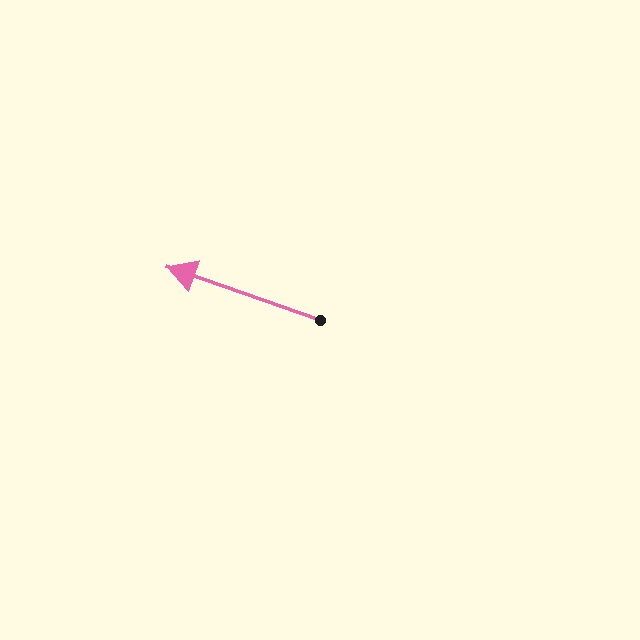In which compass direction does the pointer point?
West.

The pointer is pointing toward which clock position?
Roughly 10 o'clock.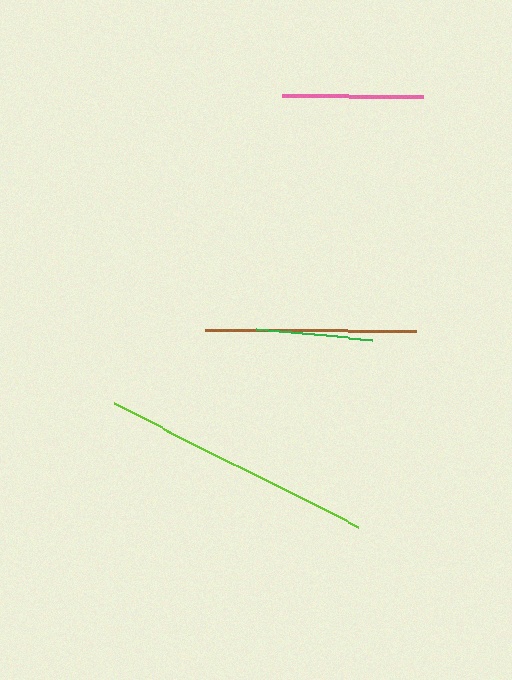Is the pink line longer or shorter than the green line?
The pink line is longer than the green line.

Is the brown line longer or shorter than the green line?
The brown line is longer than the green line.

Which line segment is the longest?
The lime line is the longest at approximately 274 pixels.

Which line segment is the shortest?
The green line is the shortest at approximately 116 pixels.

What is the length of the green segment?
The green segment is approximately 116 pixels long.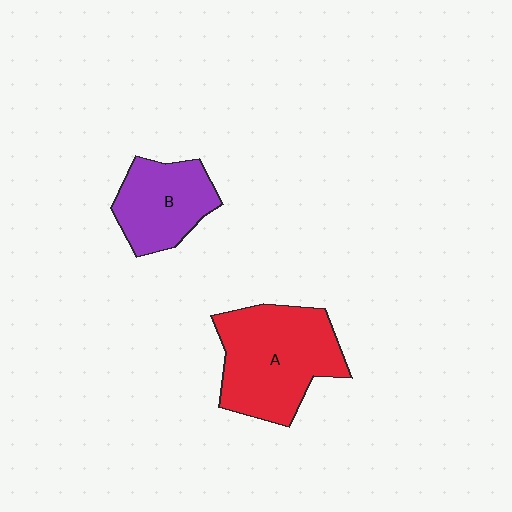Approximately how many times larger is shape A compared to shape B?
Approximately 1.6 times.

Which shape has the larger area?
Shape A (red).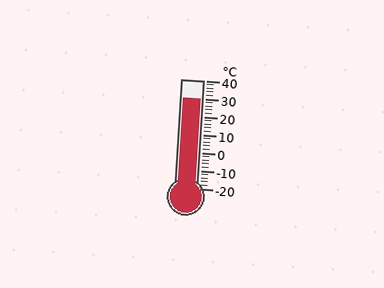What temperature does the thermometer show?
The thermometer shows approximately 30°C.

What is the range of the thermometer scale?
The thermometer scale ranges from -20°C to 40°C.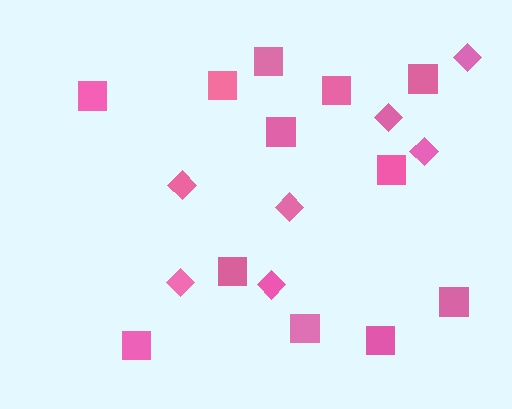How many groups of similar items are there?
There are 2 groups: one group of squares (12) and one group of diamonds (7).